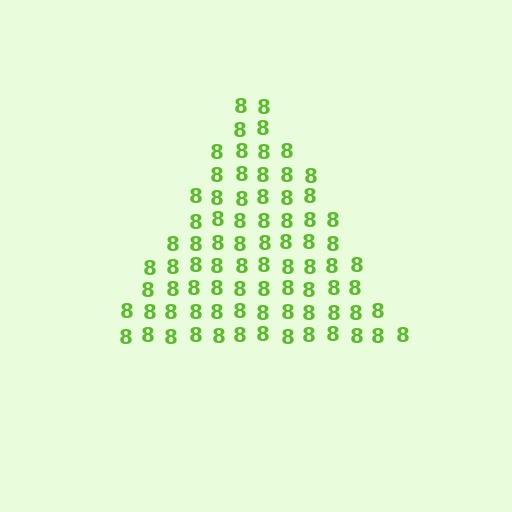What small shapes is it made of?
It is made of small digit 8's.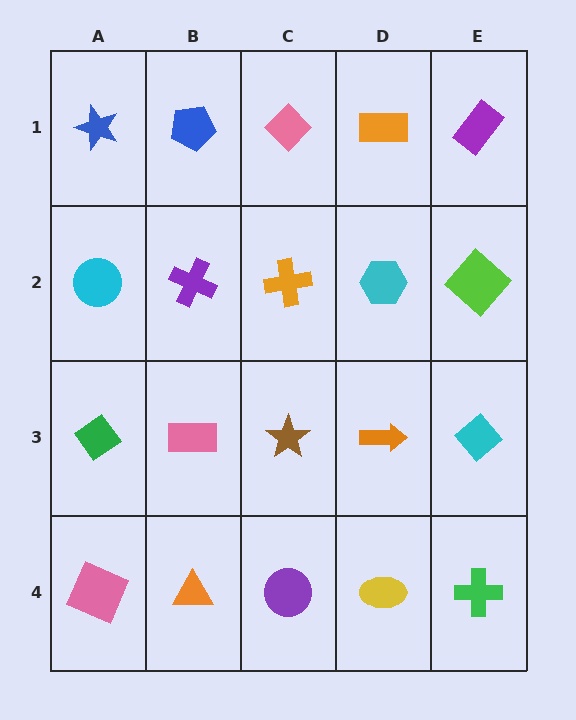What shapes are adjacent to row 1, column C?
An orange cross (row 2, column C), a blue pentagon (row 1, column B), an orange rectangle (row 1, column D).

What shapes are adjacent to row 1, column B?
A purple cross (row 2, column B), a blue star (row 1, column A), a pink diamond (row 1, column C).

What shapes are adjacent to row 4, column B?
A pink rectangle (row 3, column B), a pink square (row 4, column A), a purple circle (row 4, column C).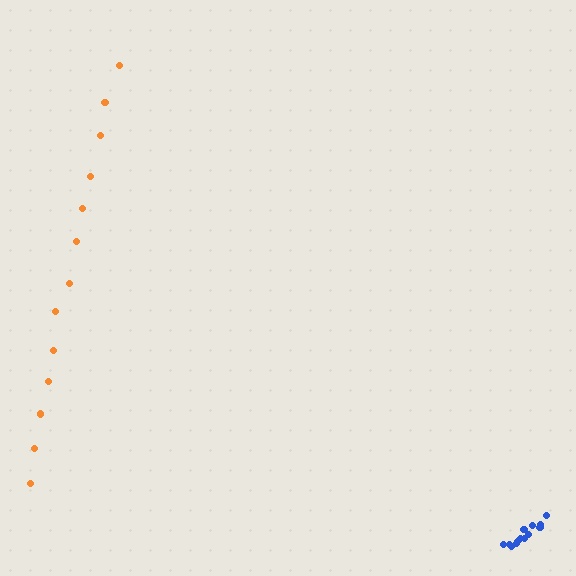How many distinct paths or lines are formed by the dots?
There are 2 distinct paths.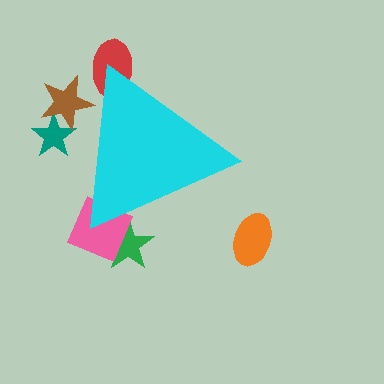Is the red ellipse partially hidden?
Yes, the red ellipse is partially hidden behind the cyan triangle.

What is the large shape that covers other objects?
A cyan triangle.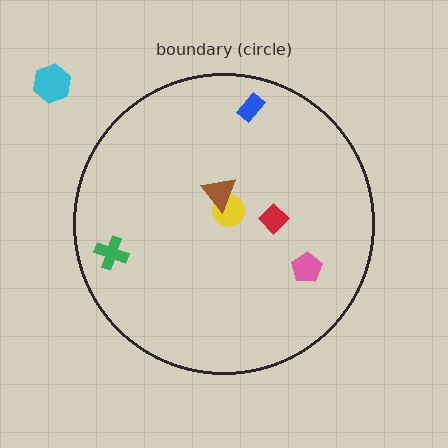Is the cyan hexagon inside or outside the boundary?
Outside.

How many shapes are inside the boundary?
6 inside, 1 outside.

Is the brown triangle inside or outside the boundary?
Inside.